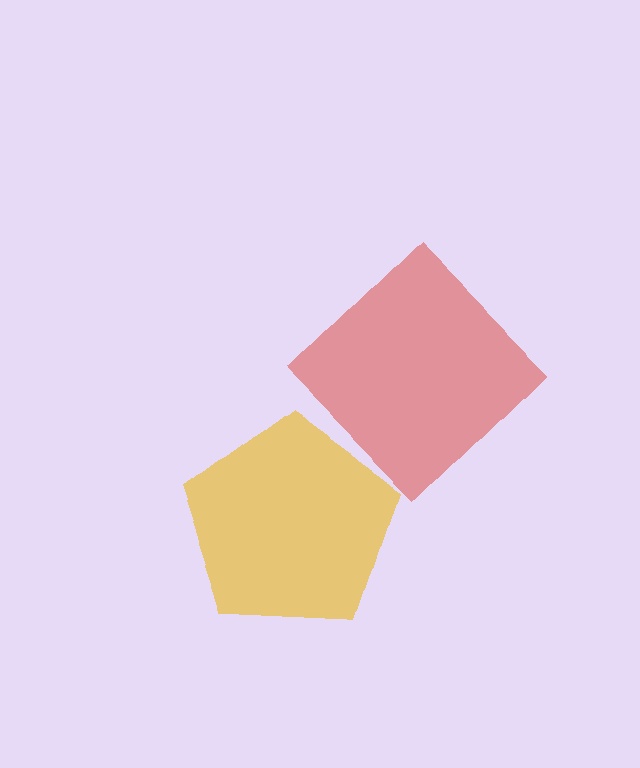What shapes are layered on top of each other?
The layered shapes are: a yellow pentagon, a red diamond.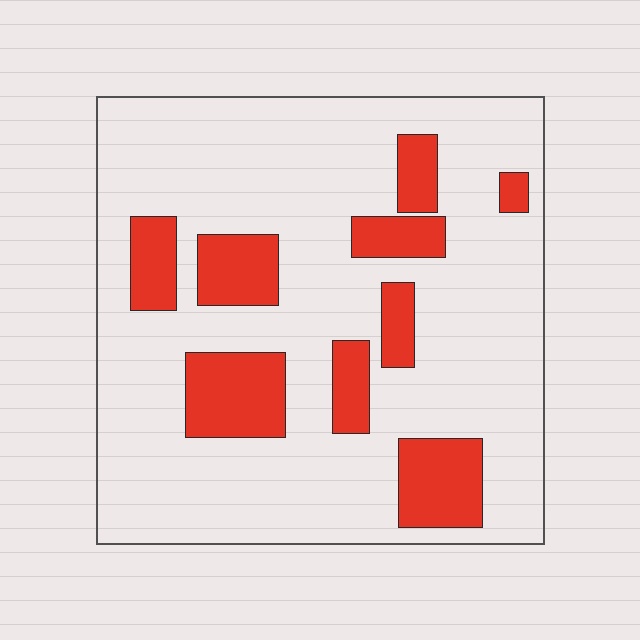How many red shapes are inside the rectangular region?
9.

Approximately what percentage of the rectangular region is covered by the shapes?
Approximately 20%.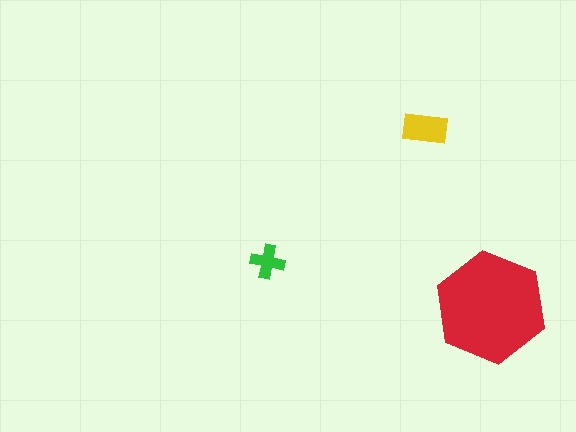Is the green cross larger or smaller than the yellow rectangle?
Smaller.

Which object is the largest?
The red hexagon.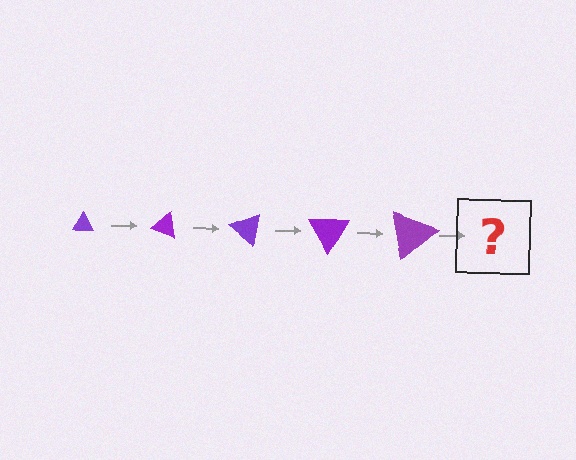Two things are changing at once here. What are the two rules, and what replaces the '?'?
The two rules are that the triangle grows larger each step and it rotates 20 degrees each step. The '?' should be a triangle, larger than the previous one and rotated 100 degrees from the start.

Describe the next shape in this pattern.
It should be a triangle, larger than the previous one and rotated 100 degrees from the start.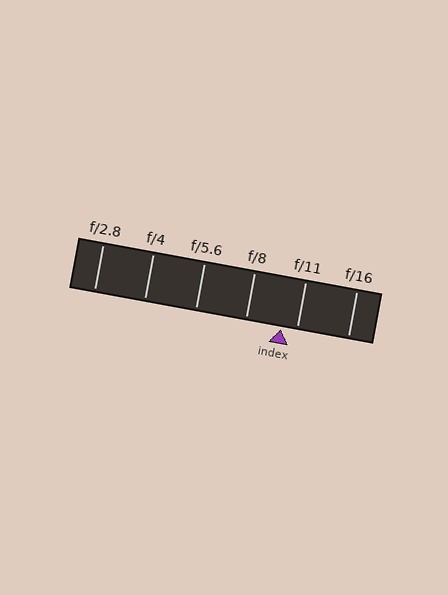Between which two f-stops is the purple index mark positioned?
The index mark is between f/8 and f/11.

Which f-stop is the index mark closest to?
The index mark is closest to f/11.